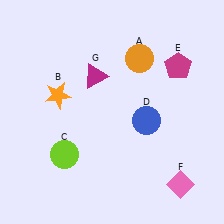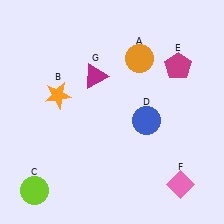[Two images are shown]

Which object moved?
The lime circle (C) moved down.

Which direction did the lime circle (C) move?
The lime circle (C) moved down.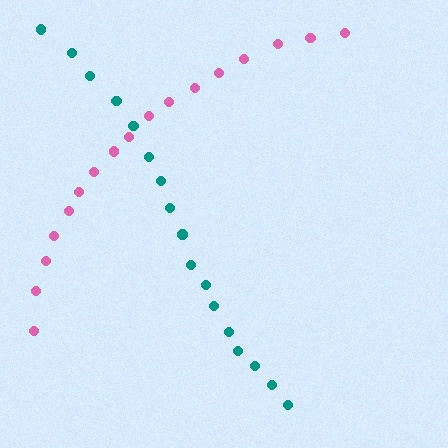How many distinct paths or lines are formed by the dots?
There are 2 distinct paths.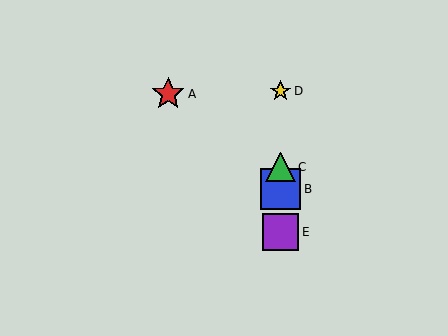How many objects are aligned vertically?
4 objects (B, C, D, E) are aligned vertically.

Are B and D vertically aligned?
Yes, both are at x≈280.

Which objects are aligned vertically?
Objects B, C, D, E are aligned vertically.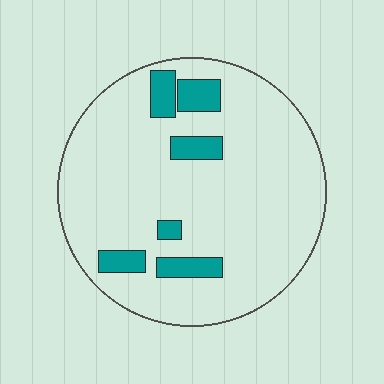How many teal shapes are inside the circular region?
6.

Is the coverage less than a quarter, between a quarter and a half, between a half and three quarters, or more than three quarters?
Less than a quarter.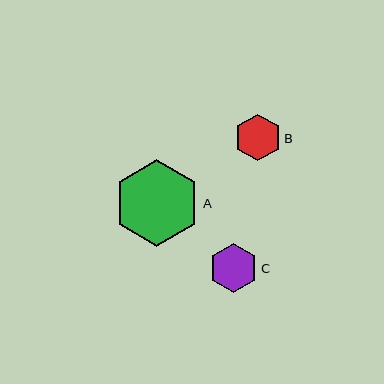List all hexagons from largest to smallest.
From largest to smallest: A, C, B.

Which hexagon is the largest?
Hexagon A is the largest with a size of approximately 87 pixels.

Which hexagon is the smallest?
Hexagon B is the smallest with a size of approximately 47 pixels.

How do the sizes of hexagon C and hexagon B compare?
Hexagon C and hexagon B are approximately the same size.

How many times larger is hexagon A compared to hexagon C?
Hexagon A is approximately 1.8 times the size of hexagon C.